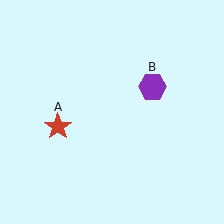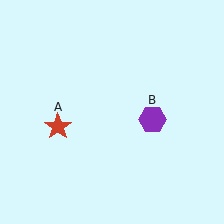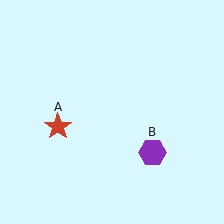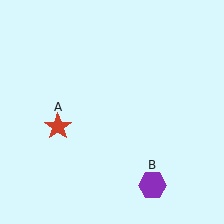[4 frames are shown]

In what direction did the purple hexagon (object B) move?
The purple hexagon (object B) moved down.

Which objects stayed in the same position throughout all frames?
Red star (object A) remained stationary.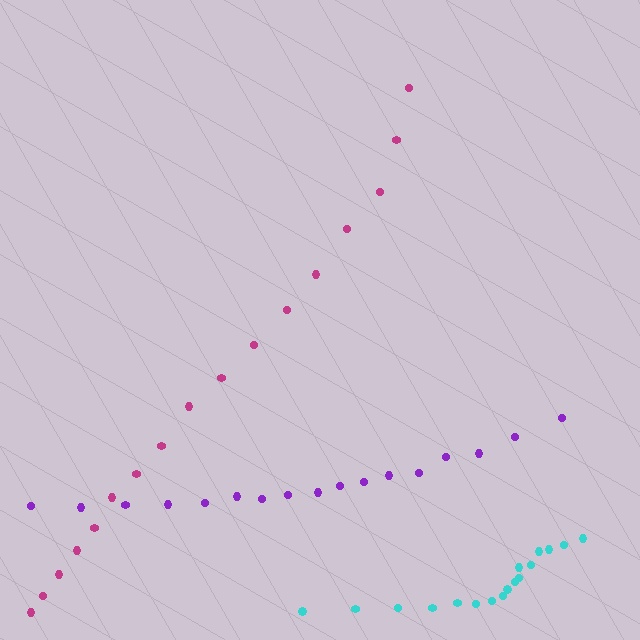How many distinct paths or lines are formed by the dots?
There are 3 distinct paths.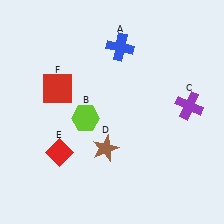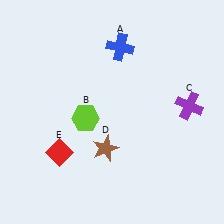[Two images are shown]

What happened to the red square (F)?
The red square (F) was removed in Image 2. It was in the top-left area of Image 1.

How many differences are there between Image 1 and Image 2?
There is 1 difference between the two images.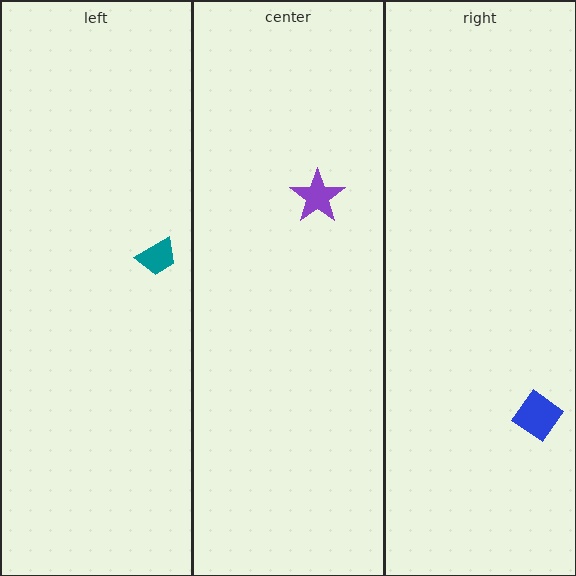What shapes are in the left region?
The teal trapezoid.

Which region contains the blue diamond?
The right region.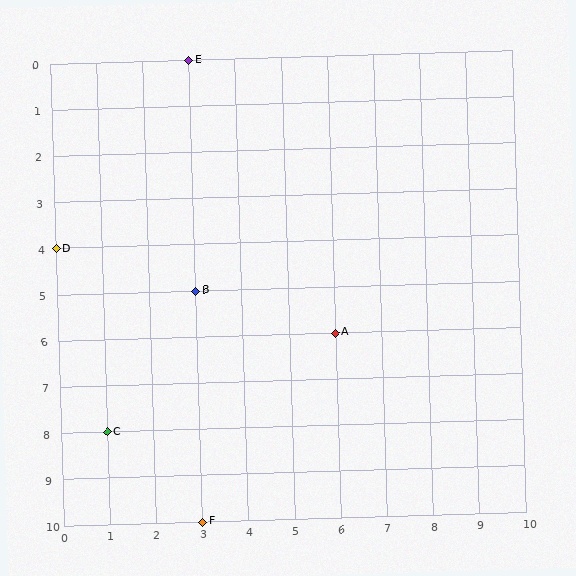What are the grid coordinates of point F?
Point F is at grid coordinates (3, 10).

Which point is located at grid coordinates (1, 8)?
Point C is at (1, 8).